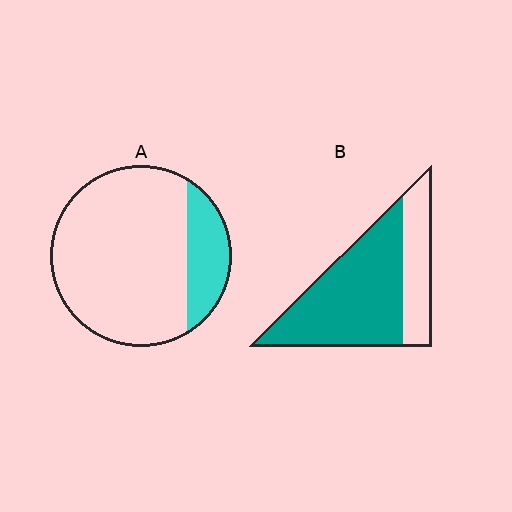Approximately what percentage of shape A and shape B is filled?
A is approximately 20% and B is approximately 70%.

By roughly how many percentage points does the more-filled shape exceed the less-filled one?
By roughly 50 percentage points (B over A).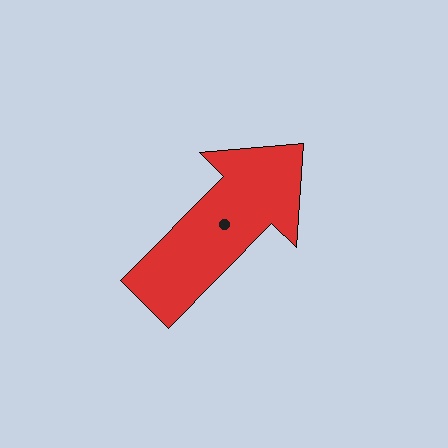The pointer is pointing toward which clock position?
Roughly 1 o'clock.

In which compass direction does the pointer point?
Northeast.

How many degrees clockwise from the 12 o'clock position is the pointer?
Approximately 45 degrees.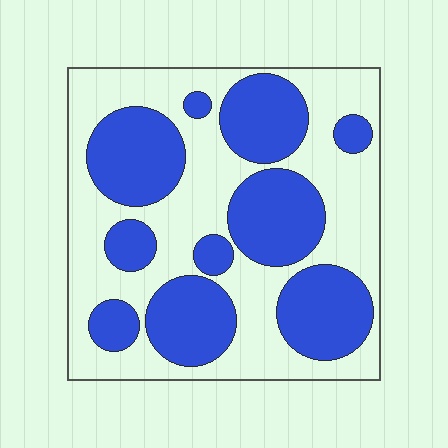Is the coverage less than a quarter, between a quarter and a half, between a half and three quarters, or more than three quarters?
Between a quarter and a half.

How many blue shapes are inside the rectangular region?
10.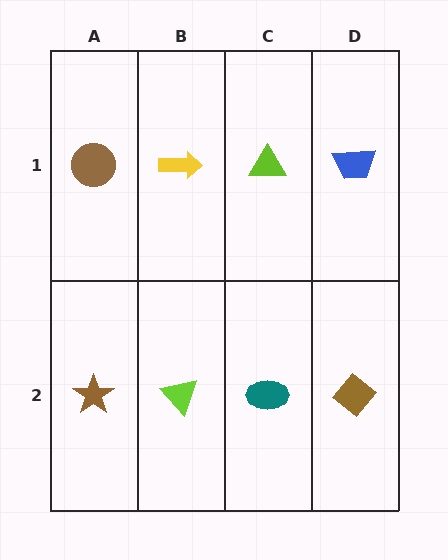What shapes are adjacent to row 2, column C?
A lime triangle (row 1, column C), a lime triangle (row 2, column B), a brown diamond (row 2, column D).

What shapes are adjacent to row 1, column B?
A lime triangle (row 2, column B), a brown circle (row 1, column A), a lime triangle (row 1, column C).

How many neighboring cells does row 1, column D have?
2.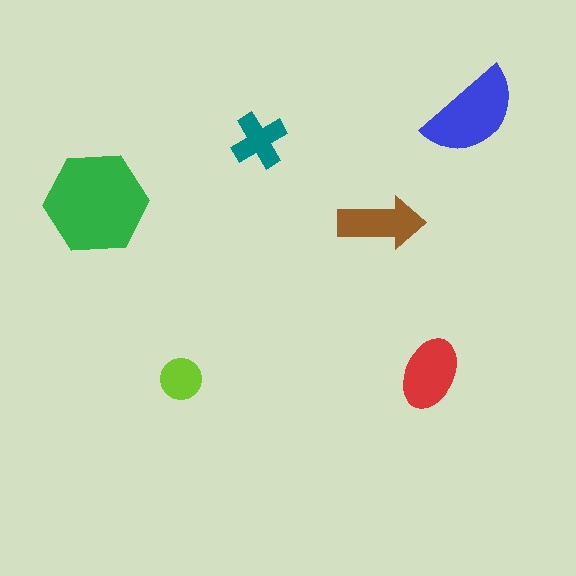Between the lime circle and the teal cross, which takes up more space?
The teal cross.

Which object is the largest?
The green hexagon.